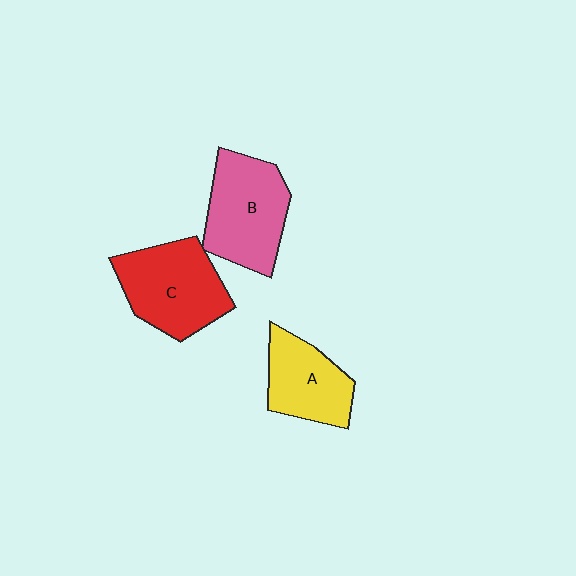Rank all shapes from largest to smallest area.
From largest to smallest: C (red), B (pink), A (yellow).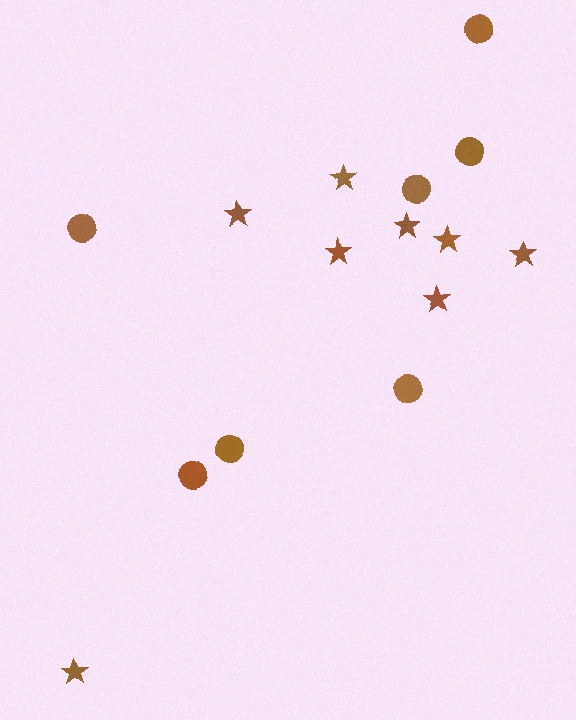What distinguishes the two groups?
There are 2 groups: one group of circles (7) and one group of stars (8).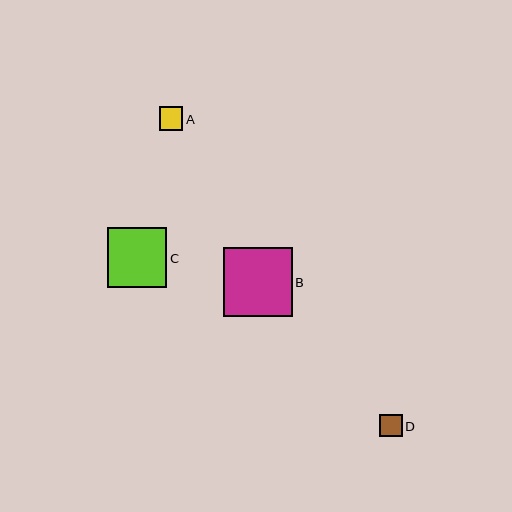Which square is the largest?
Square B is the largest with a size of approximately 69 pixels.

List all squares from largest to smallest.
From largest to smallest: B, C, A, D.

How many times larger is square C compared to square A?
Square C is approximately 2.5 times the size of square A.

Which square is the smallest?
Square D is the smallest with a size of approximately 22 pixels.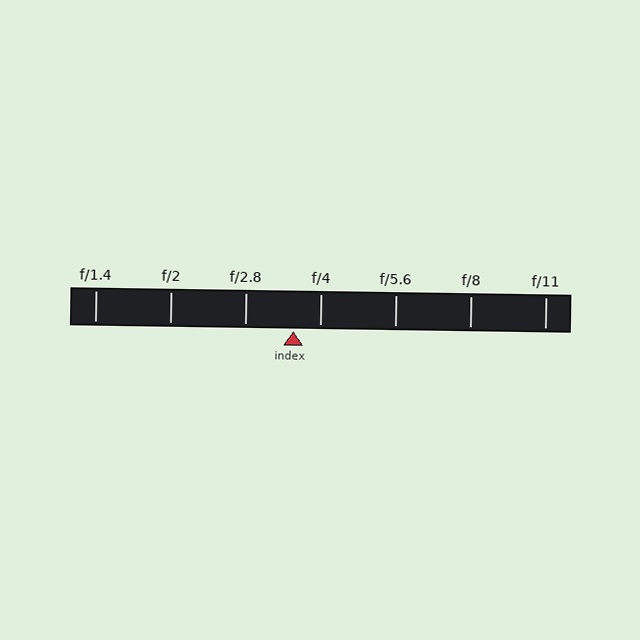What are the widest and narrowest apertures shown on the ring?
The widest aperture shown is f/1.4 and the narrowest is f/11.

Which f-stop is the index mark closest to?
The index mark is closest to f/4.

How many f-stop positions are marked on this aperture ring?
There are 7 f-stop positions marked.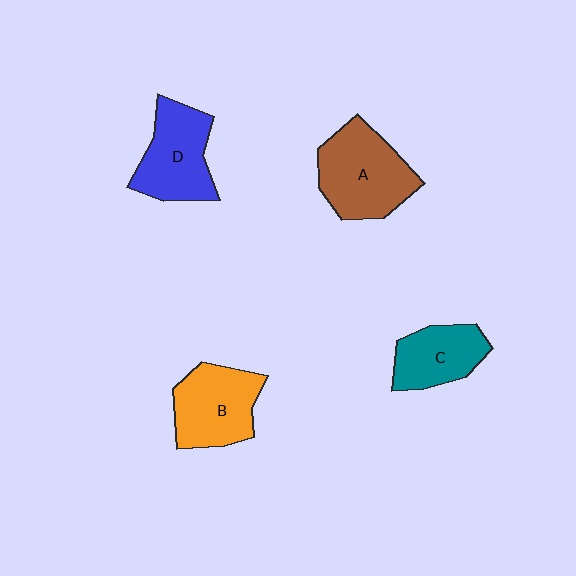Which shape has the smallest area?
Shape C (teal).